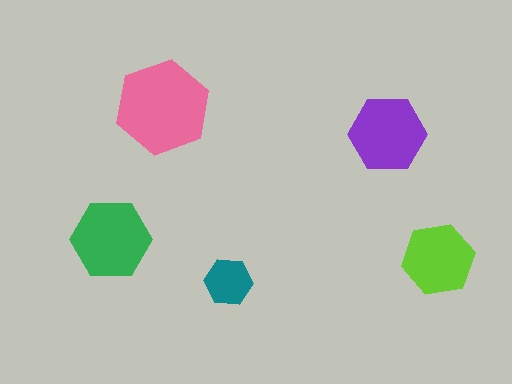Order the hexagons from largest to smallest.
the pink one, the green one, the purple one, the lime one, the teal one.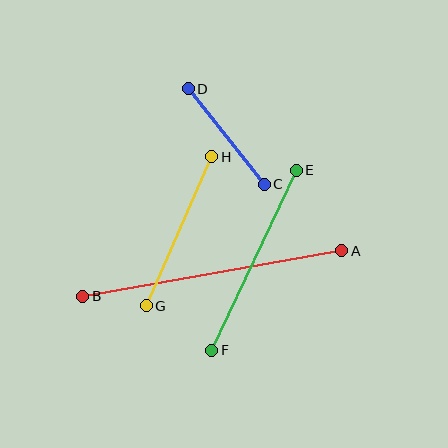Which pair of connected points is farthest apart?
Points A and B are farthest apart.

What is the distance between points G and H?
The distance is approximately 163 pixels.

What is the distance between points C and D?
The distance is approximately 122 pixels.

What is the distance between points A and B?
The distance is approximately 263 pixels.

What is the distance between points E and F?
The distance is approximately 199 pixels.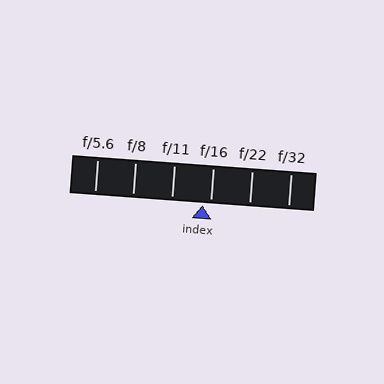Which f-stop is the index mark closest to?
The index mark is closest to f/16.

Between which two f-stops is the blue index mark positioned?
The index mark is between f/11 and f/16.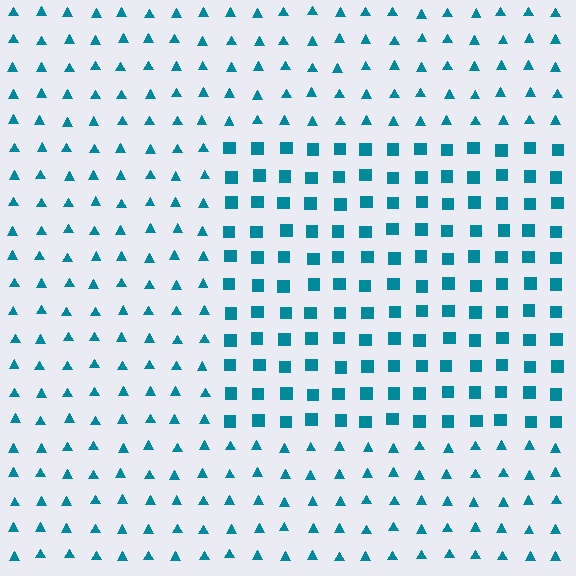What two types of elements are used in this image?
The image uses squares inside the rectangle region and triangles outside it.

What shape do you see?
I see a rectangle.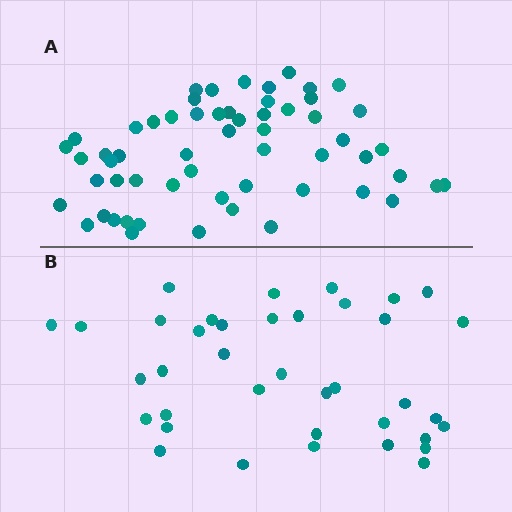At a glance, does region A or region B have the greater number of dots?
Region A (the top region) has more dots.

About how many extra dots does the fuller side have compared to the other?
Region A has approximately 20 more dots than region B.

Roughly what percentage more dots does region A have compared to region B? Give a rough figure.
About 55% more.